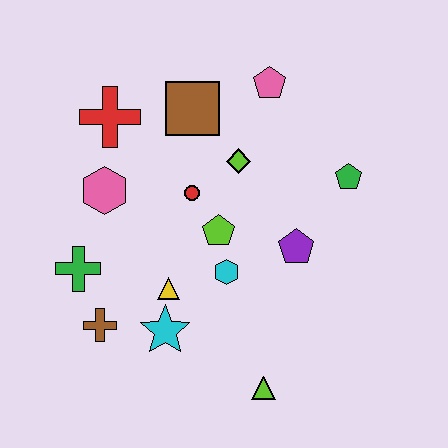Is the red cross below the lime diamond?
No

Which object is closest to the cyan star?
The yellow triangle is closest to the cyan star.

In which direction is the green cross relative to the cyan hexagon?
The green cross is to the left of the cyan hexagon.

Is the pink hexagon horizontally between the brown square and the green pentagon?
No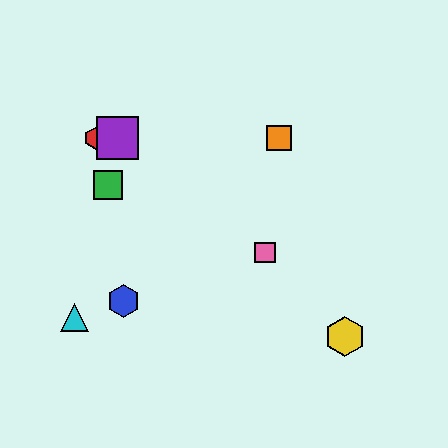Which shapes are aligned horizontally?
The red hexagon, the purple square, the orange square are aligned horizontally.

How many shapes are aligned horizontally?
3 shapes (the red hexagon, the purple square, the orange square) are aligned horizontally.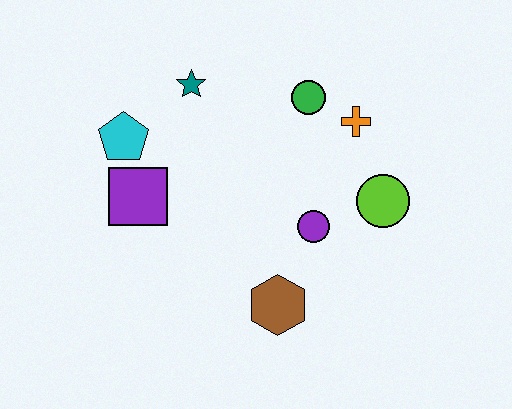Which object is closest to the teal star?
The cyan pentagon is closest to the teal star.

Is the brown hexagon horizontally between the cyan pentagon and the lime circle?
Yes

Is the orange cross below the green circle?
Yes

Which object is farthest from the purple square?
The lime circle is farthest from the purple square.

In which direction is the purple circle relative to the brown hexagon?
The purple circle is above the brown hexagon.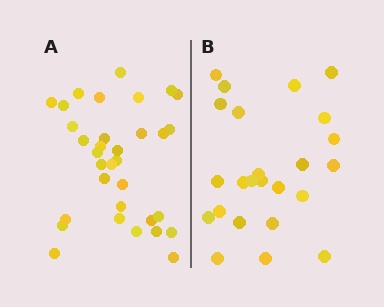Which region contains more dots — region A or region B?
Region A (the left region) has more dots.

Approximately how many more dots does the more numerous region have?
Region A has roughly 8 or so more dots than region B.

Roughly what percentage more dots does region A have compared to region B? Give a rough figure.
About 40% more.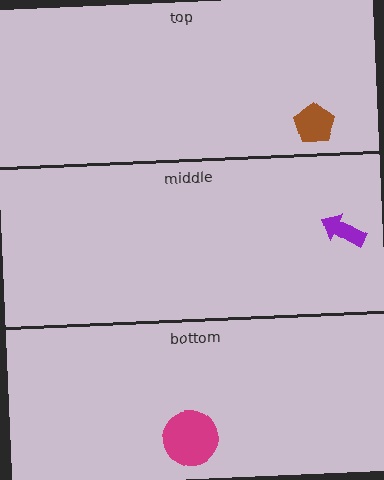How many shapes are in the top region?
1.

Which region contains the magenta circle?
The bottom region.